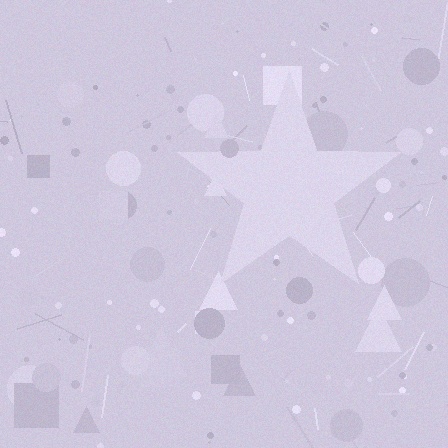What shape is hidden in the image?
A star is hidden in the image.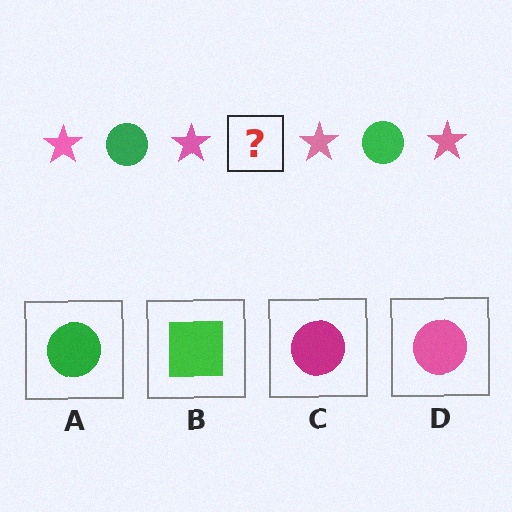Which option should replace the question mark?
Option A.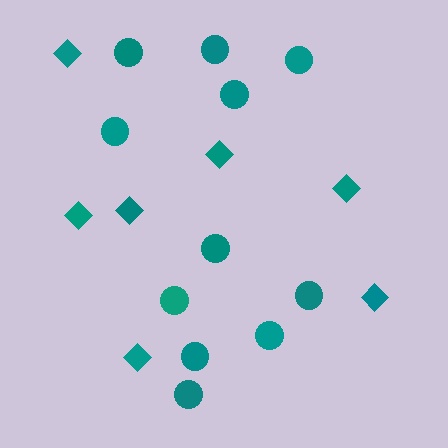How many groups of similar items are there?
There are 2 groups: one group of diamonds (7) and one group of circles (11).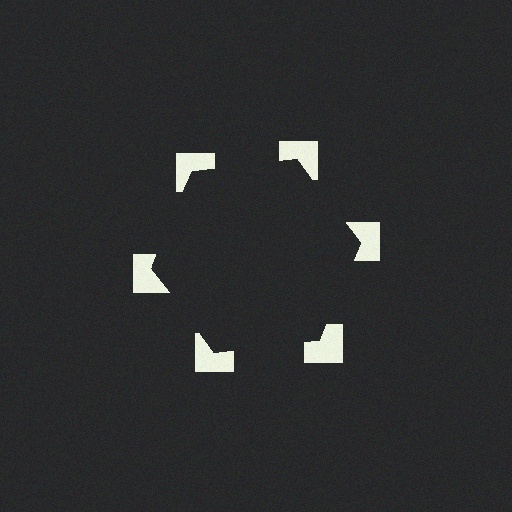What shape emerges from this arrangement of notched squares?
An illusory hexagon — its edges are inferred from the aligned wedge cuts in the notched squares, not physically drawn.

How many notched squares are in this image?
There are 6 — one at each vertex of the illusory hexagon.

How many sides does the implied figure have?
6 sides.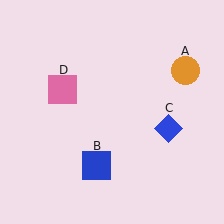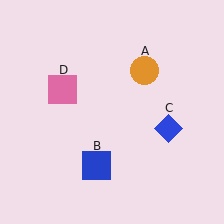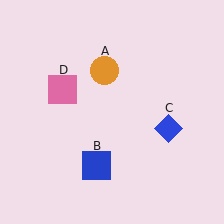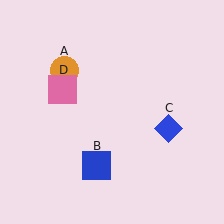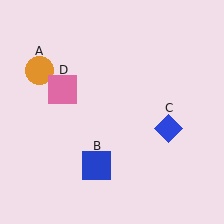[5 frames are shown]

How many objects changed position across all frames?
1 object changed position: orange circle (object A).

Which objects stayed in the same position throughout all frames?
Blue square (object B) and blue diamond (object C) and pink square (object D) remained stationary.